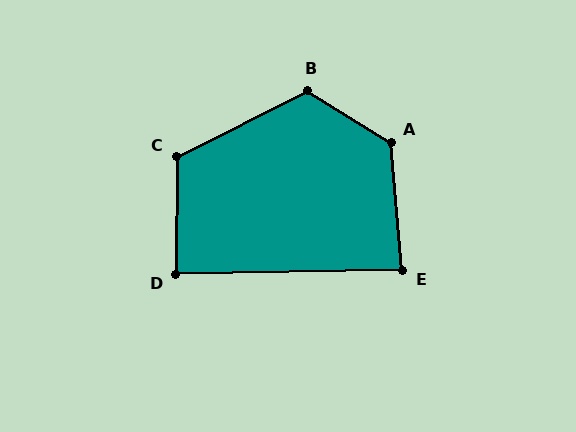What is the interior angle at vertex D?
Approximately 89 degrees (approximately right).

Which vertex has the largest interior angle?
A, at approximately 127 degrees.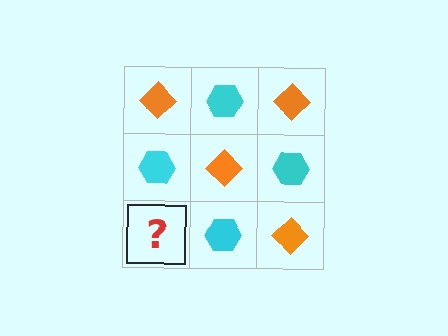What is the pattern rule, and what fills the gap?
The rule is that it alternates orange diamond and cyan hexagon in a checkerboard pattern. The gap should be filled with an orange diamond.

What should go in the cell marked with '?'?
The missing cell should contain an orange diamond.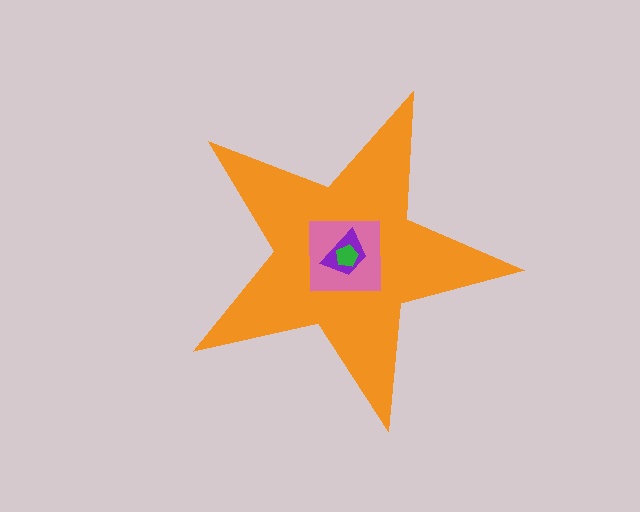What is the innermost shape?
The green pentagon.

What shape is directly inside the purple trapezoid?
The green pentagon.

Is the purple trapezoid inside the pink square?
Yes.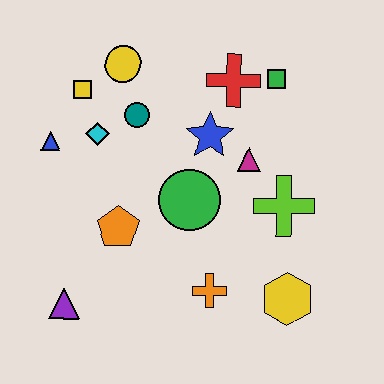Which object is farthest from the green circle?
The purple triangle is farthest from the green circle.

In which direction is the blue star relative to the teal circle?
The blue star is to the right of the teal circle.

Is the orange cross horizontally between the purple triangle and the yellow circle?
No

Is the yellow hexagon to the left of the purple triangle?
No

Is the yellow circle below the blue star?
No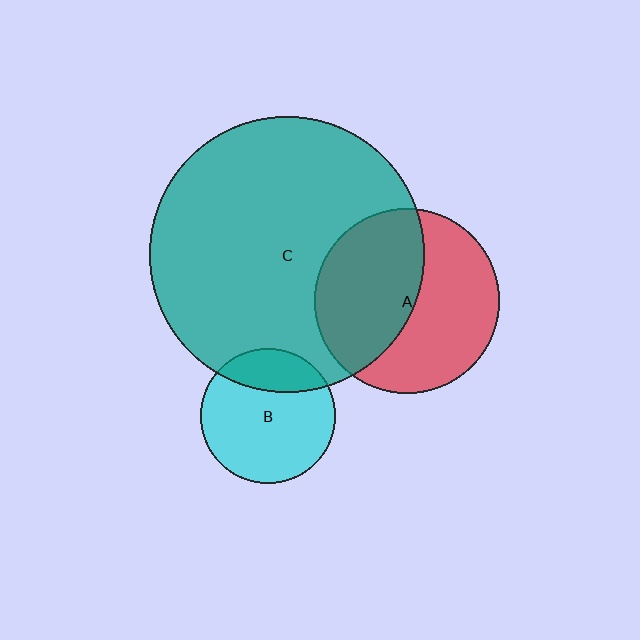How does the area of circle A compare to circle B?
Approximately 1.9 times.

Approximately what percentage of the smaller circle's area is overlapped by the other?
Approximately 50%.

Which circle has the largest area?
Circle C (teal).